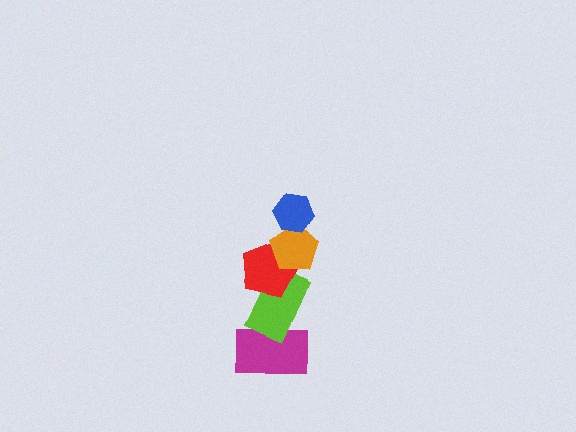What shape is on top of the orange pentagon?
The blue hexagon is on top of the orange pentagon.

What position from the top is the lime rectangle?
The lime rectangle is 4th from the top.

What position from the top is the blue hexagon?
The blue hexagon is 1st from the top.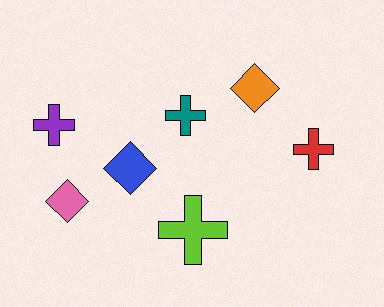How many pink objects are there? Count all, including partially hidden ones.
There is 1 pink object.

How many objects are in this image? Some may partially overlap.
There are 7 objects.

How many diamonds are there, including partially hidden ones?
There are 3 diamonds.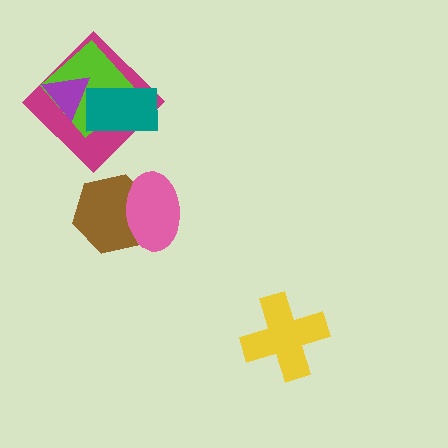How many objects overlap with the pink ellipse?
1 object overlaps with the pink ellipse.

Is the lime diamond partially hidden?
Yes, it is partially covered by another shape.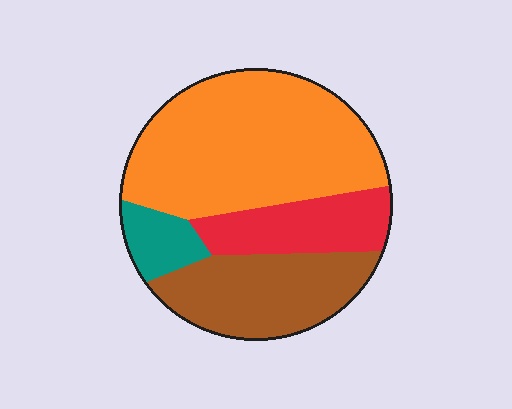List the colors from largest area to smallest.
From largest to smallest: orange, brown, red, teal.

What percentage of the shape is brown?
Brown covers around 25% of the shape.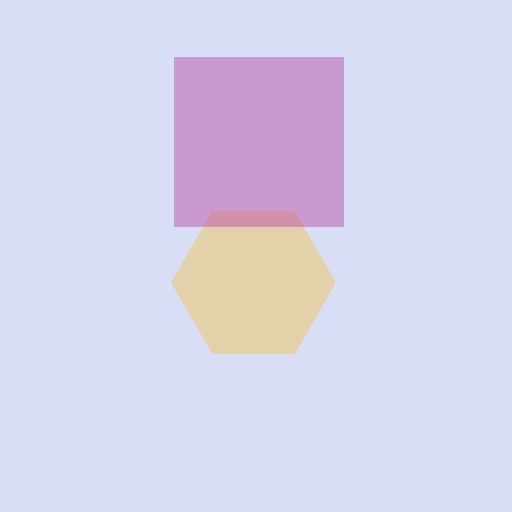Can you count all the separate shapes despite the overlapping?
Yes, there are 2 separate shapes.